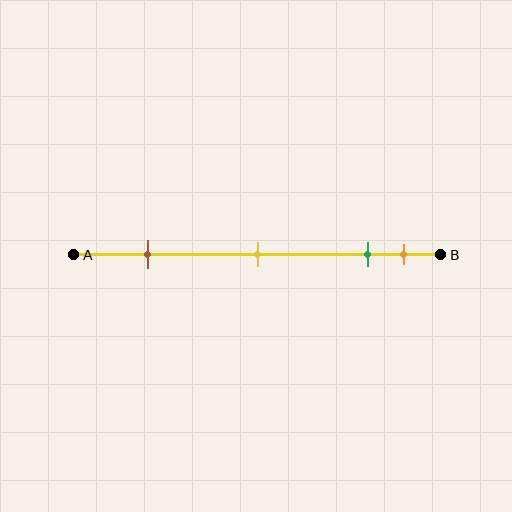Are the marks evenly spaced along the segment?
No, the marks are not evenly spaced.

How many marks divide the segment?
There are 4 marks dividing the segment.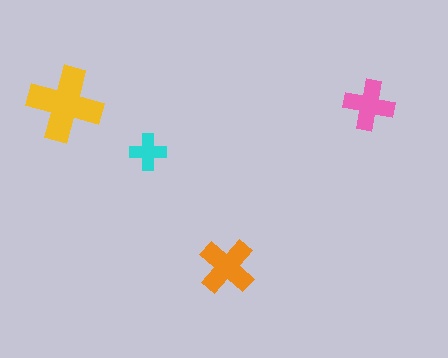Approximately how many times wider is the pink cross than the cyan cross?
About 1.5 times wider.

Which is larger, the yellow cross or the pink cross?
The yellow one.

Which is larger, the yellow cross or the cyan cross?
The yellow one.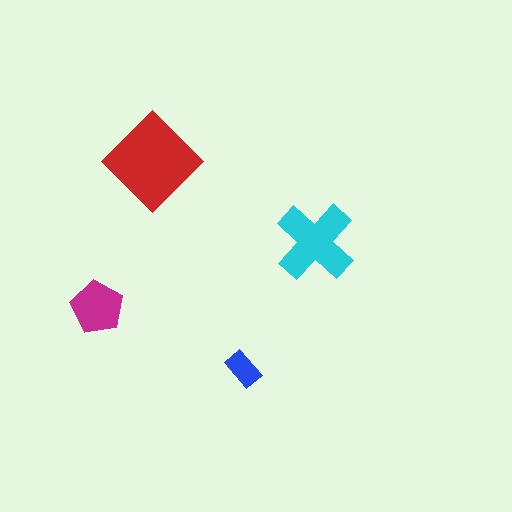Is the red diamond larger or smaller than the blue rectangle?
Larger.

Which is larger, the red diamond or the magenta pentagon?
The red diamond.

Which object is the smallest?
The blue rectangle.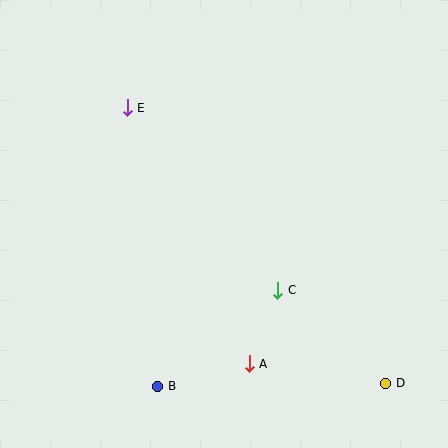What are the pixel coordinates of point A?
Point A is at (249, 364).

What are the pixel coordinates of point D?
Point D is at (386, 383).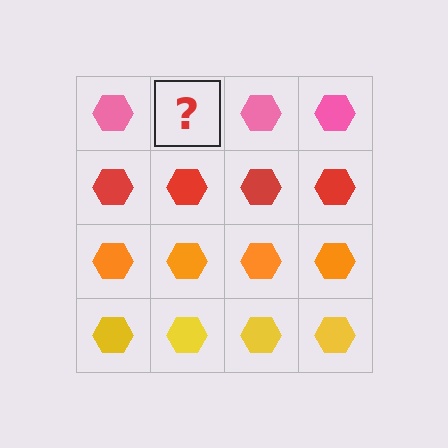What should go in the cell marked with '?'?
The missing cell should contain a pink hexagon.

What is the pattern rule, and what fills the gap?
The rule is that each row has a consistent color. The gap should be filled with a pink hexagon.